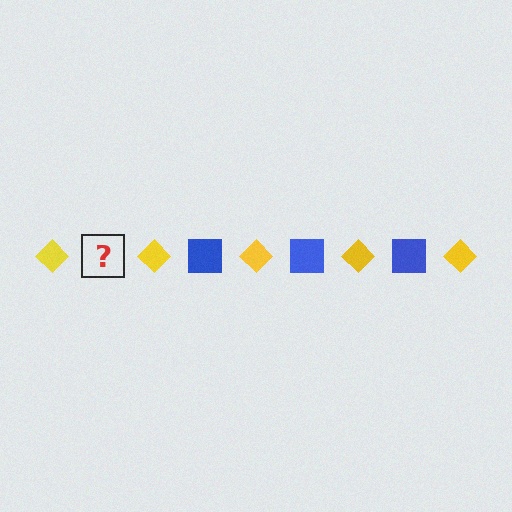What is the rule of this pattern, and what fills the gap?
The rule is that the pattern alternates between yellow diamond and blue square. The gap should be filled with a blue square.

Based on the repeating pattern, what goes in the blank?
The blank should be a blue square.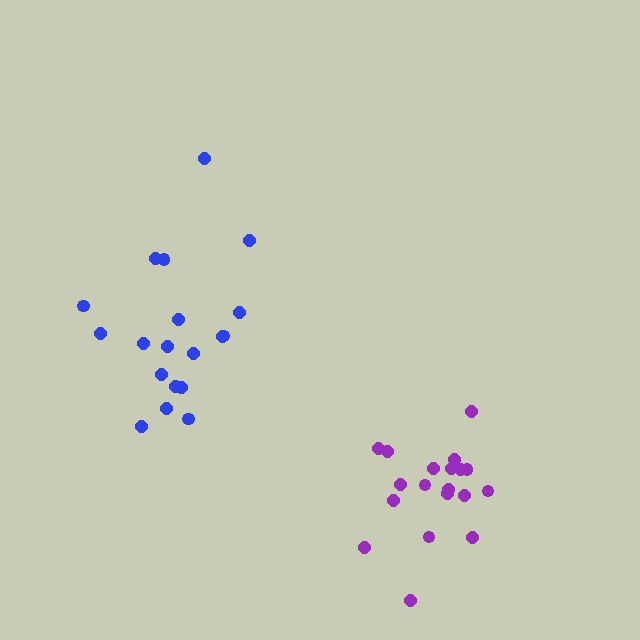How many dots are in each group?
Group 1: 19 dots, Group 2: 19 dots (38 total).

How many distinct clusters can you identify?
There are 2 distinct clusters.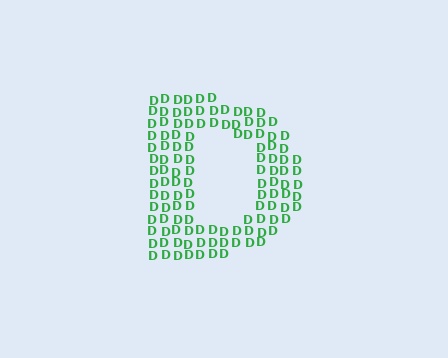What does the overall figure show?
The overall figure shows the letter D.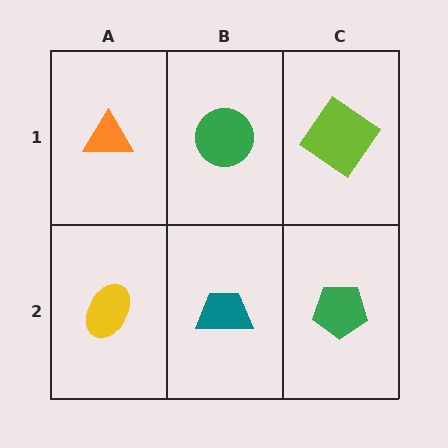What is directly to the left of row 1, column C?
A green circle.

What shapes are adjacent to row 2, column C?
A lime diamond (row 1, column C), a teal trapezoid (row 2, column B).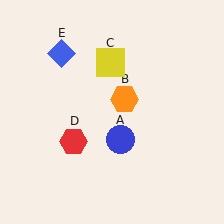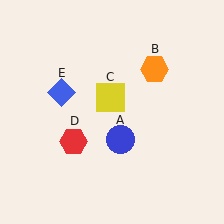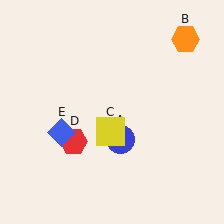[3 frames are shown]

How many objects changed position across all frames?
3 objects changed position: orange hexagon (object B), yellow square (object C), blue diamond (object E).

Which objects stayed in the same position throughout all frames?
Blue circle (object A) and red hexagon (object D) remained stationary.